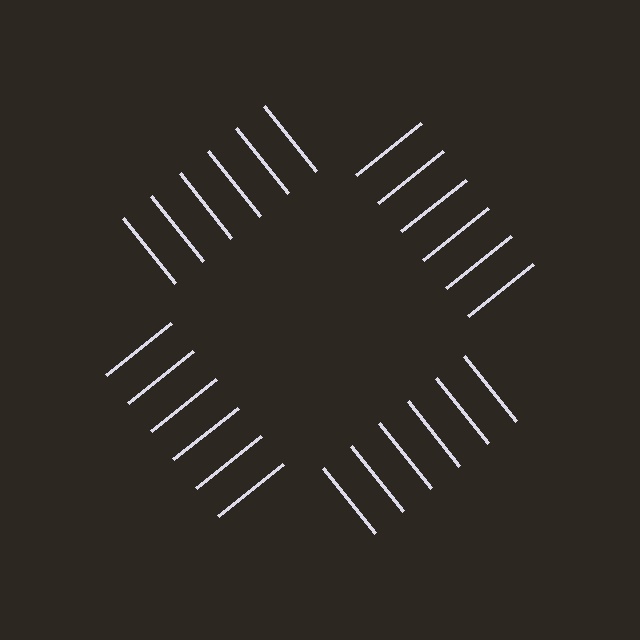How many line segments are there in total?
24 — 6 along each of the 4 edges.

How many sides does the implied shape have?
4 sides — the line-ends trace a square.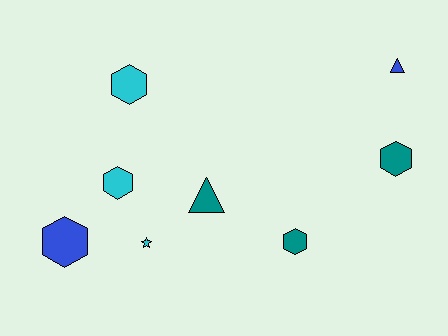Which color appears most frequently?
Cyan, with 3 objects.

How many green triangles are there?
There are no green triangles.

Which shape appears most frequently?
Hexagon, with 5 objects.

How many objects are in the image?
There are 8 objects.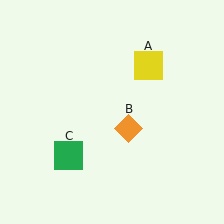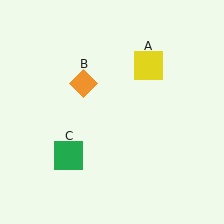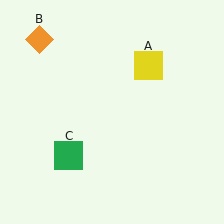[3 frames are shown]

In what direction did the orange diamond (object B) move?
The orange diamond (object B) moved up and to the left.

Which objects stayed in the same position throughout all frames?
Yellow square (object A) and green square (object C) remained stationary.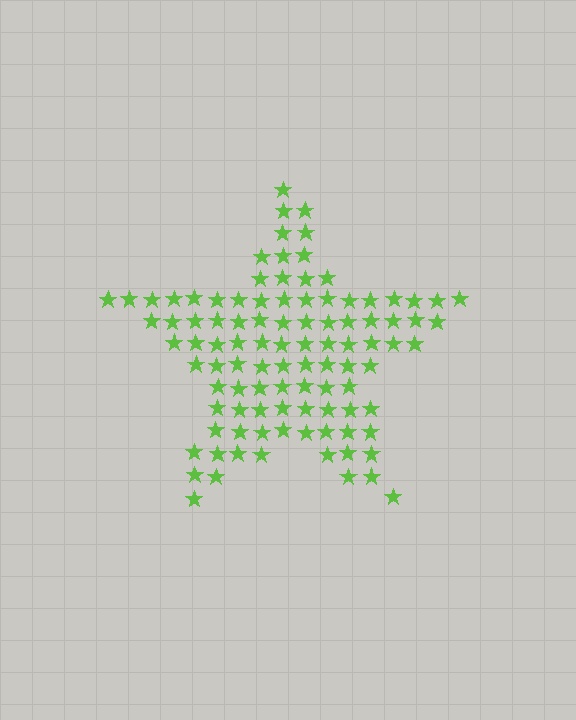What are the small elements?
The small elements are stars.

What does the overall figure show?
The overall figure shows a star.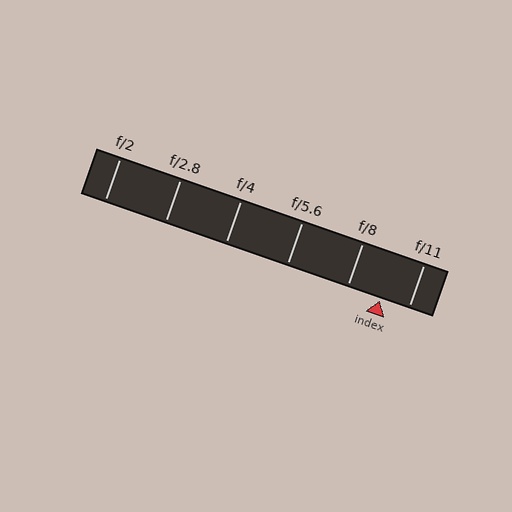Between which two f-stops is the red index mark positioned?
The index mark is between f/8 and f/11.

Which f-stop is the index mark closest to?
The index mark is closest to f/11.